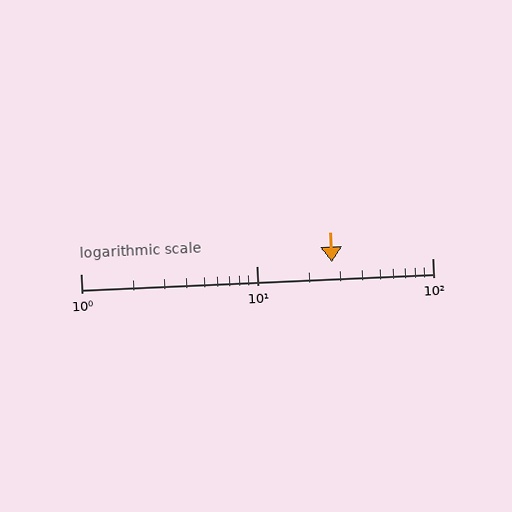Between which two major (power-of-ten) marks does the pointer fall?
The pointer is between 10 and 100.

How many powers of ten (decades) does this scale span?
The scale spans 2 decades, from 1 to 100.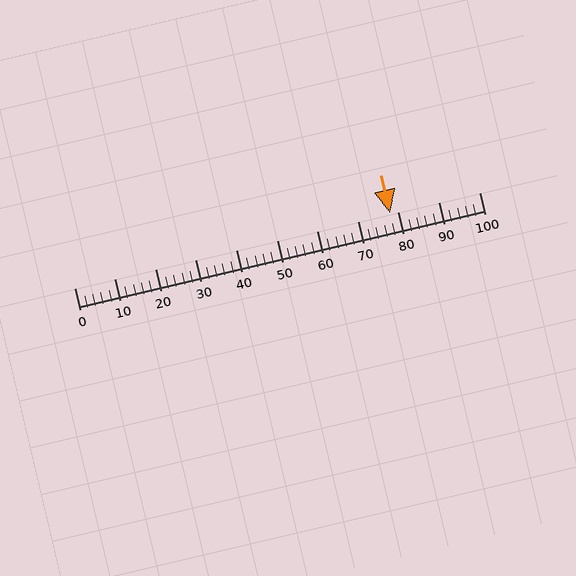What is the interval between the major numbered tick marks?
The major tick marks are spaced 10 units apart.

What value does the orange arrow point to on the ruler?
The orange arrow points to approximately 78.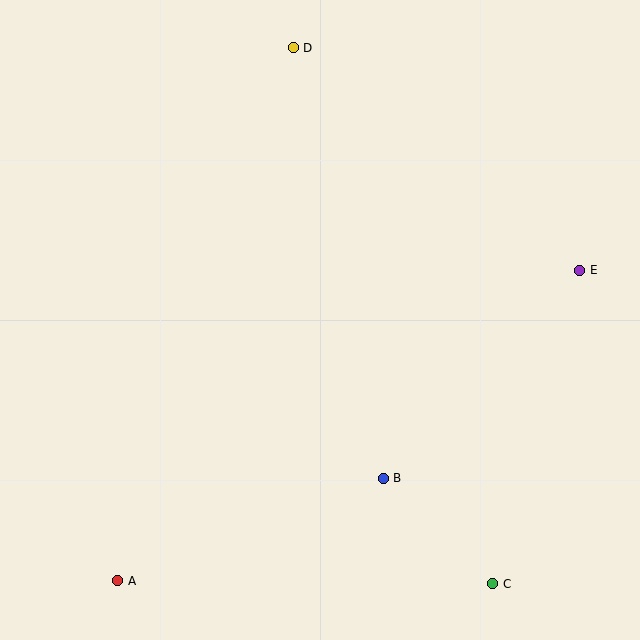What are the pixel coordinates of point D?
Point D is at (293, 48).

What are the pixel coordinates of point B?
Point B is at (383, 478).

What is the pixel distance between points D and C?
The distance between D and C is 572 pixels.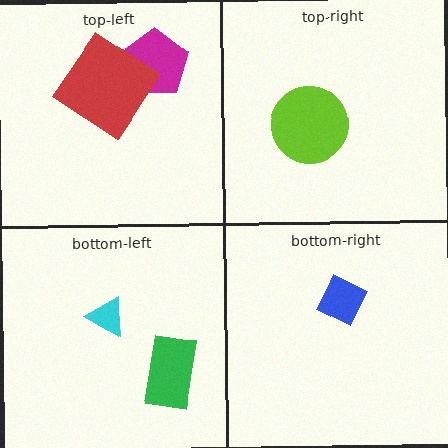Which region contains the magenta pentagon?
The top-left region.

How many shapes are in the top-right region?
1.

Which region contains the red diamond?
The top-left region.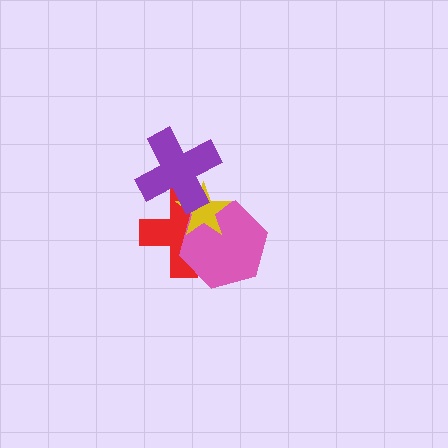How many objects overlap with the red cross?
3 objects overlap with the red cross.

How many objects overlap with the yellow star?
3 objects overlap with the yellow star.